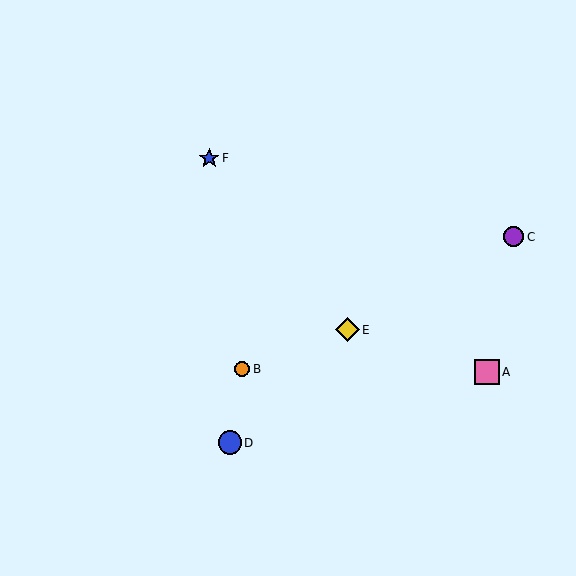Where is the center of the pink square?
The center of the pink square is at (487, 372).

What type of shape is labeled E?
Shape E is a yellow diamond.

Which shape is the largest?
The pink square (labeled A) is the largest.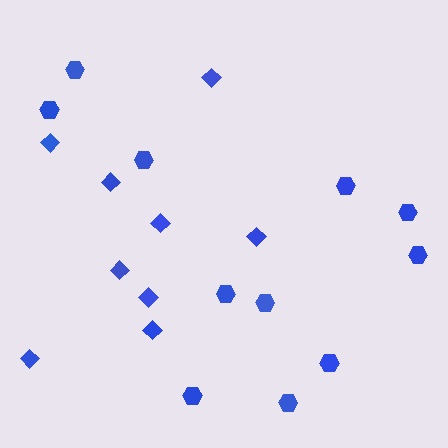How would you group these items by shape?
There are 2 groups: one group of hexagons (11) and one group of diamonds (9).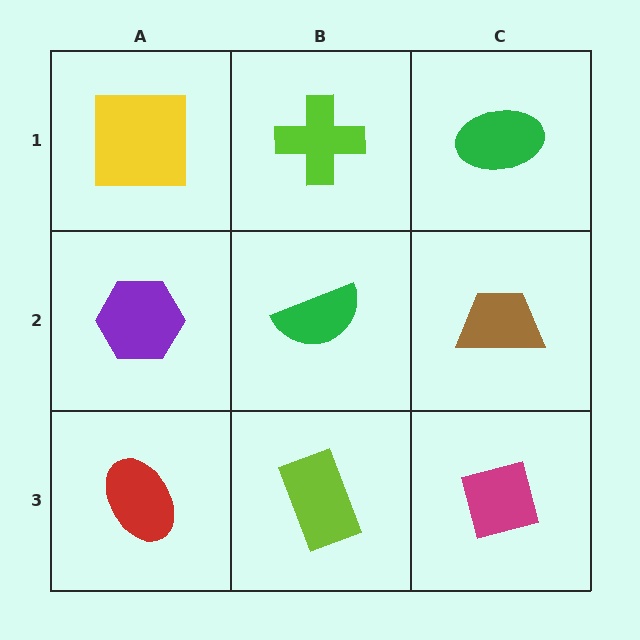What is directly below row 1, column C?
A brown trapezoid.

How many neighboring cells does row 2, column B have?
4.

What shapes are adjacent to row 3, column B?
A green semicircle (row 2, column B), a red ellipse (row 3, column A), a magenta square (row 3, column C).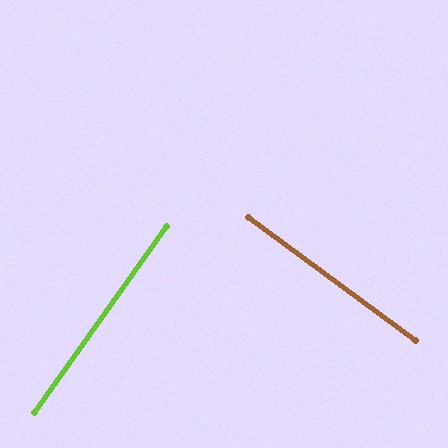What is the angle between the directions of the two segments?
Approximately 89 degrees.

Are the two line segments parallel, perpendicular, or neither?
Perpendicular — they meet at approximately 89°.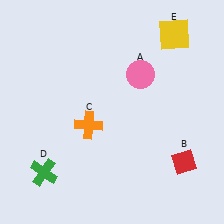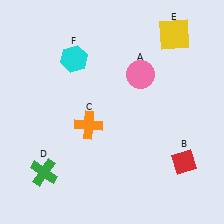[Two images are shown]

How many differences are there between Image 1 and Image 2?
There is 1 difference between the two images.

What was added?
A cyan hexagon (F) was added in Image 2.